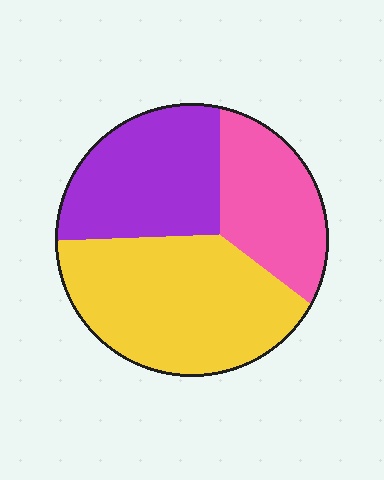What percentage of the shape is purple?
Purple covers 31% of the shape.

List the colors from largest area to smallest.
From largest to smallest: yellow, purple, pink.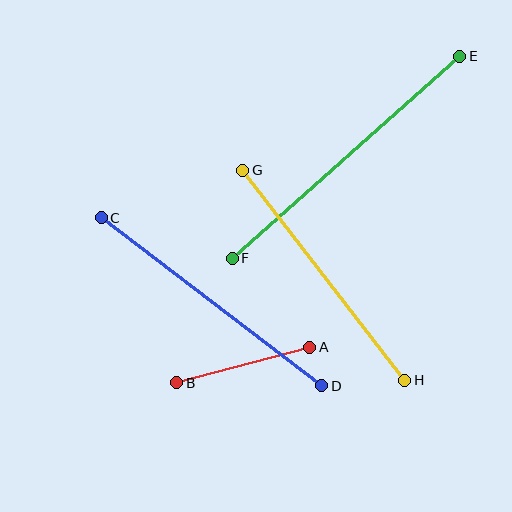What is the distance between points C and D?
The distance is approximately 277 pixels.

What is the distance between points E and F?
The distance is approximately 304 pixels.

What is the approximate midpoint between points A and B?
The midpoint is at approximately (243, 365) pixels.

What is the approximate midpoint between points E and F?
The midpoint is at approximately (346, 157) pixels.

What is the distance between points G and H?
The distance is approximately 265 pixels.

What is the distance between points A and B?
The distance is approximately 137 pixels.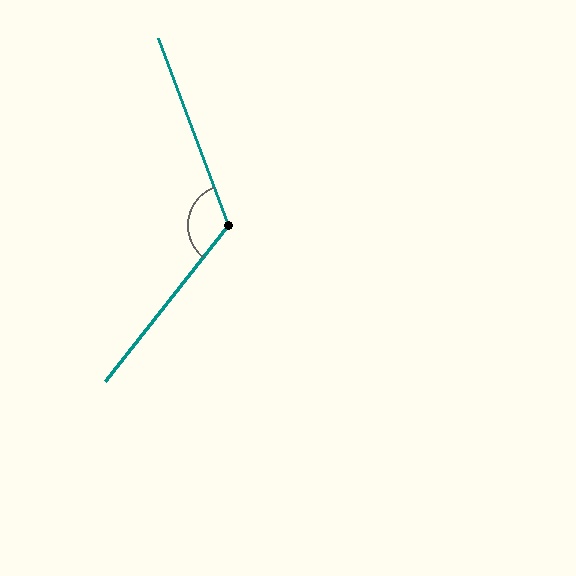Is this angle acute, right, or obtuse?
It is obtuse.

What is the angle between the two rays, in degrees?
Approximately 121 degrees.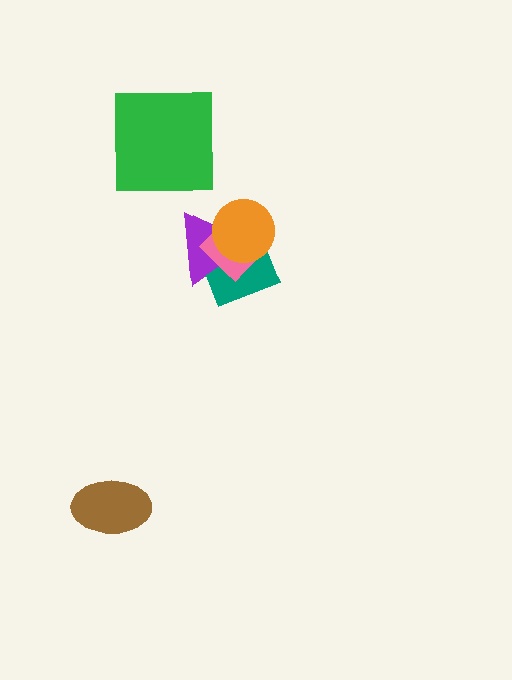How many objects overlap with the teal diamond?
3 objects overlap with the teal diamond.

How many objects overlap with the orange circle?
3 objects overlap with the orange circle.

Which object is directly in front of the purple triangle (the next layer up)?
The pink diamond is directly in front of the purple triangle.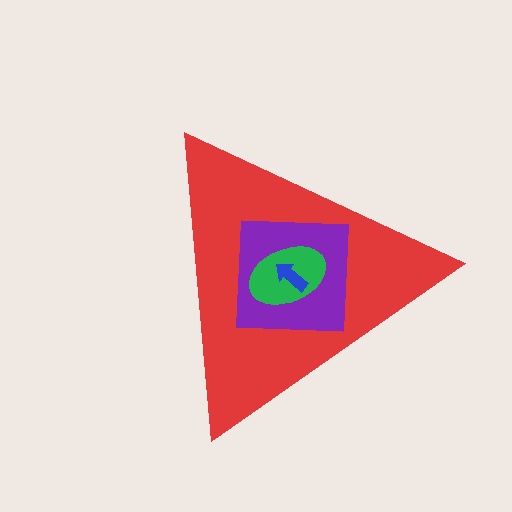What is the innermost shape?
The blue arrow.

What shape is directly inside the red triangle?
The purple square.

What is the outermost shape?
The red triangle.